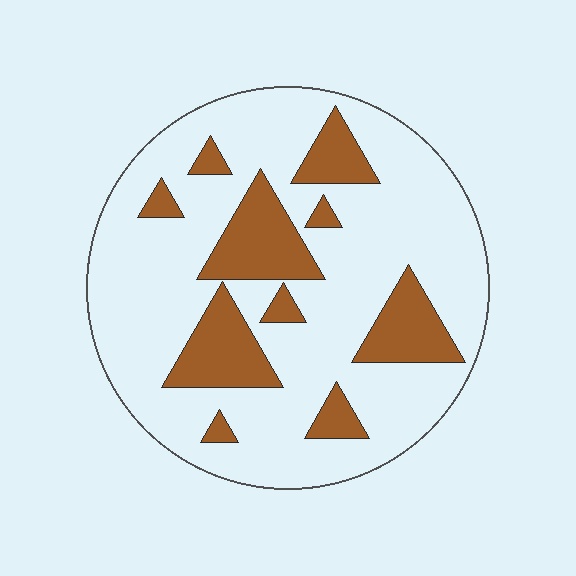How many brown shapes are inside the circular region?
10.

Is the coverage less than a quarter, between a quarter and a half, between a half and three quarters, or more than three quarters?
Less than a quarter.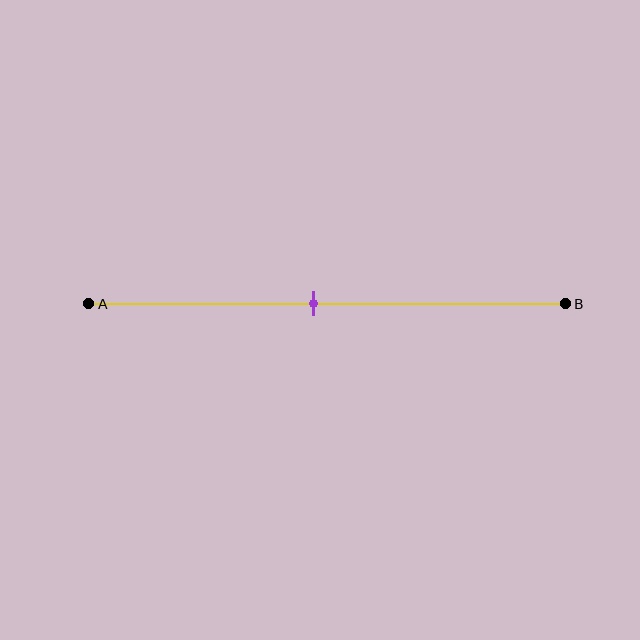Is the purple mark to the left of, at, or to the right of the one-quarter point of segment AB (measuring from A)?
The purple mark is to the right of the one-quarter point of segment AB.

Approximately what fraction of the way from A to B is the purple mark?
The purple mark is approximately 45% of the way from A to B.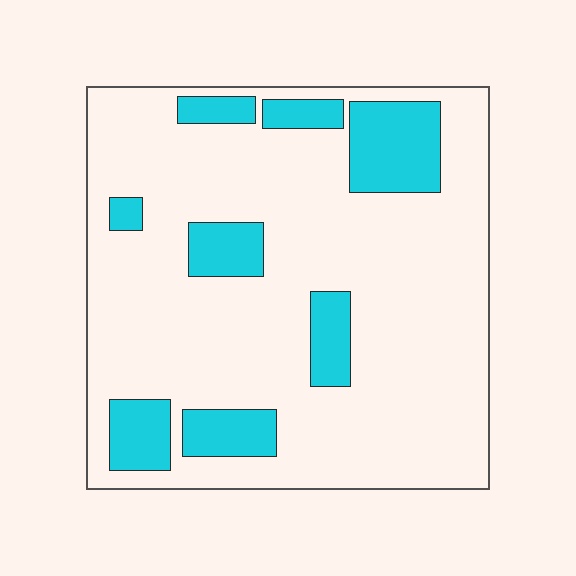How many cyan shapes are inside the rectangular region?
8.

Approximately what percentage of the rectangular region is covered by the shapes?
Approximately 20%.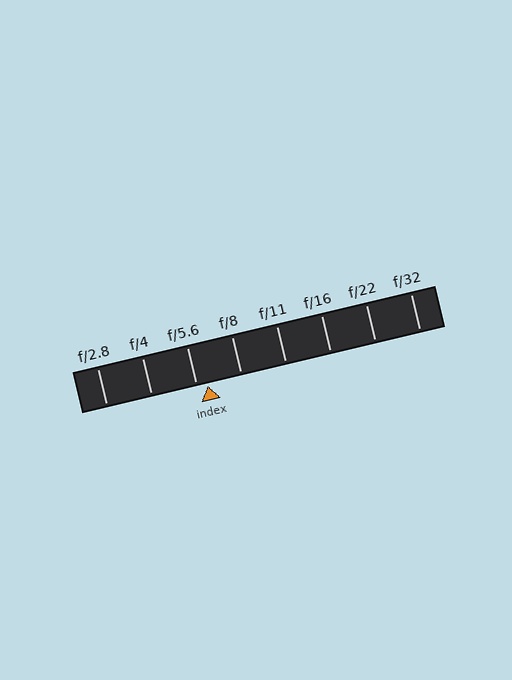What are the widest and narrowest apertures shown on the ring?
The widest aperture shown is f/2.8 and the narrowest is f/32.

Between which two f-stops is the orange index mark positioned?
The index mark is between f/5.6 and f/8.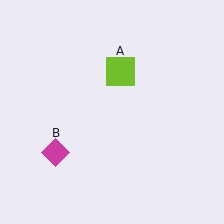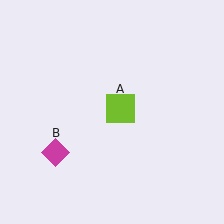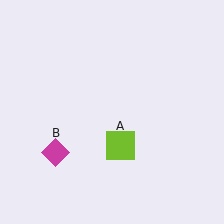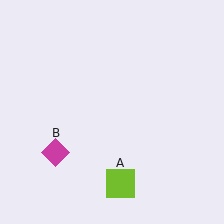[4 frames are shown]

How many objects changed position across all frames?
1 object changed position: lime square (object A).